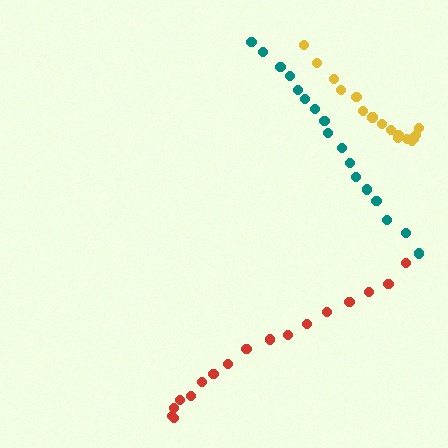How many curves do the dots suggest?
There are 3 distinct paths.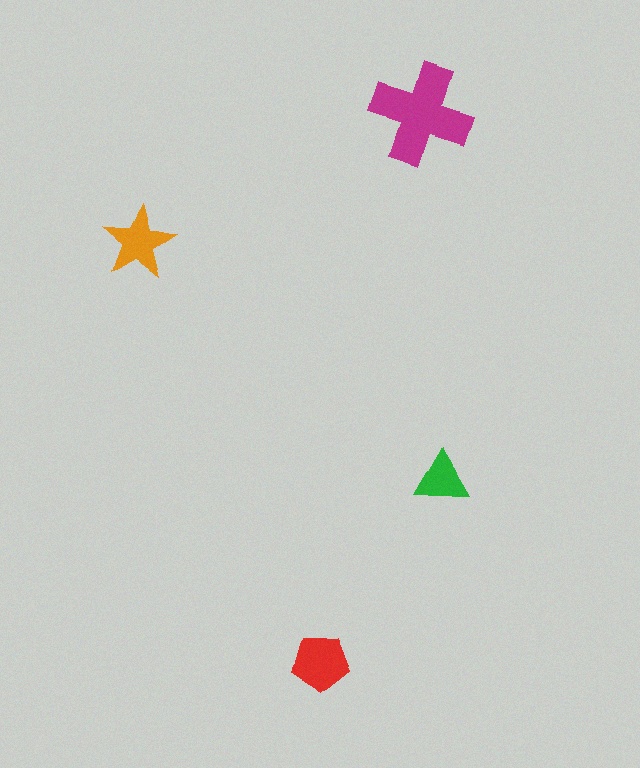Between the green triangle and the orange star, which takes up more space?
The orange star.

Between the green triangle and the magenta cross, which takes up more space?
The magenta cross.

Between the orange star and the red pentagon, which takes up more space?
The red pentagon.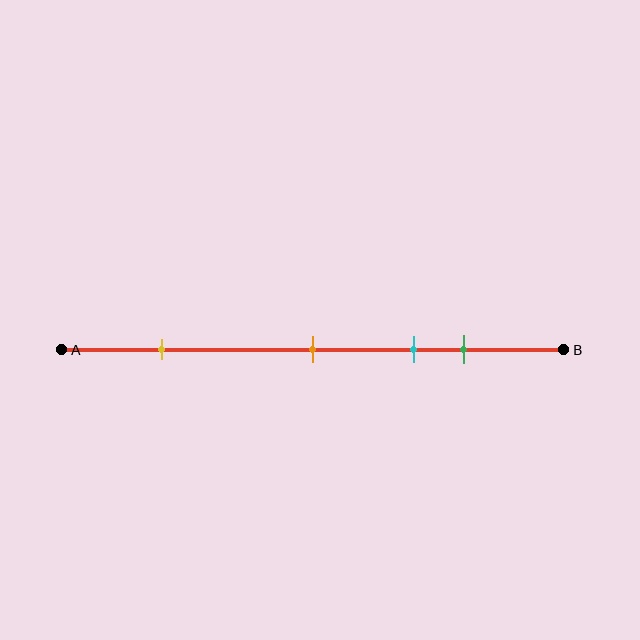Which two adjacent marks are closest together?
The cyan and green marks are the closest adjacent pair.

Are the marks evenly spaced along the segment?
No, the marks are not evenly spaced.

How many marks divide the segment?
There are 4 marks dividing the segment.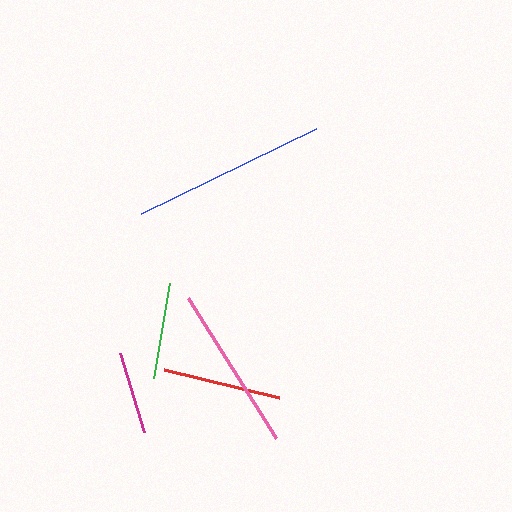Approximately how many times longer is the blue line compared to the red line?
The blue line is approximately 1.6 times the length of the red line.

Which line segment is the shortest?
The magenta line is the shortest at approximately 83 pixels.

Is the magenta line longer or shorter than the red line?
The red line is longer than the magenta line.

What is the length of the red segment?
The red segment is approximately 119 pixels long.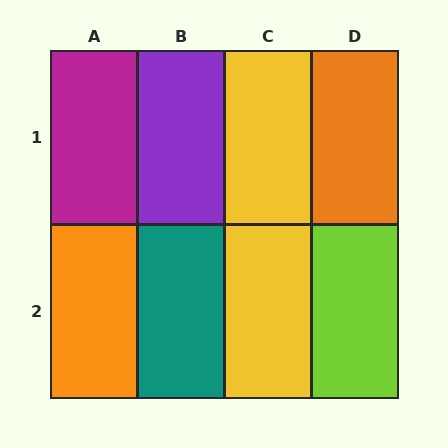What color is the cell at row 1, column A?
Magenta.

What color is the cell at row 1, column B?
Purple.